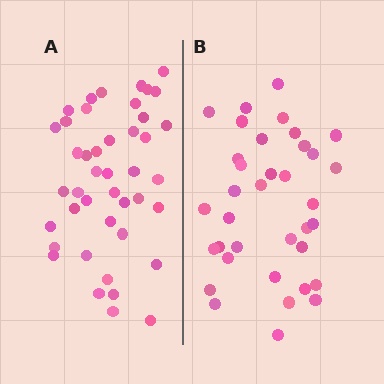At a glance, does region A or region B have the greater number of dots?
Region A (the left region) has more dots.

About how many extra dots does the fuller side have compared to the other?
Region A has roughly 8 or so more dots than region B.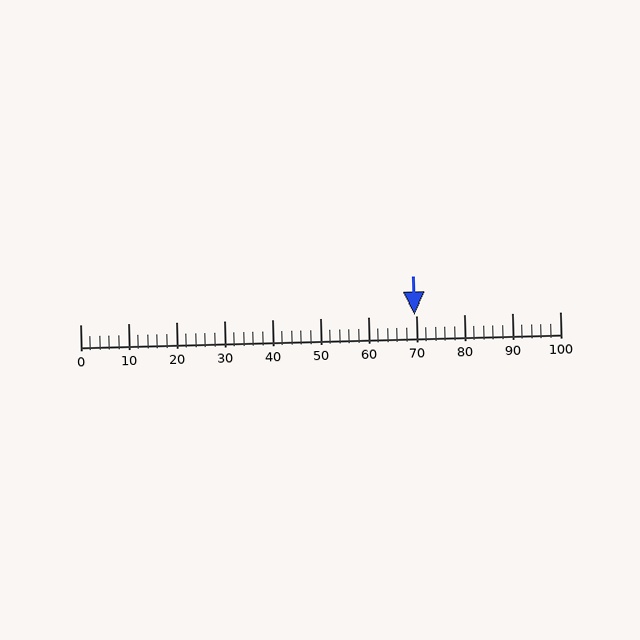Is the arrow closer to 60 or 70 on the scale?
The arrow is closer to 70.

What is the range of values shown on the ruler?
The ruler shows values from 0 to 100.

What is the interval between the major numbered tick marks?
The major tick marks are spaced 10 units apart.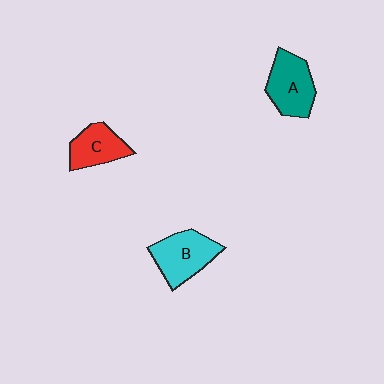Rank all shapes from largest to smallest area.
From largest to smallest: B (cyan), A (teal), C (red).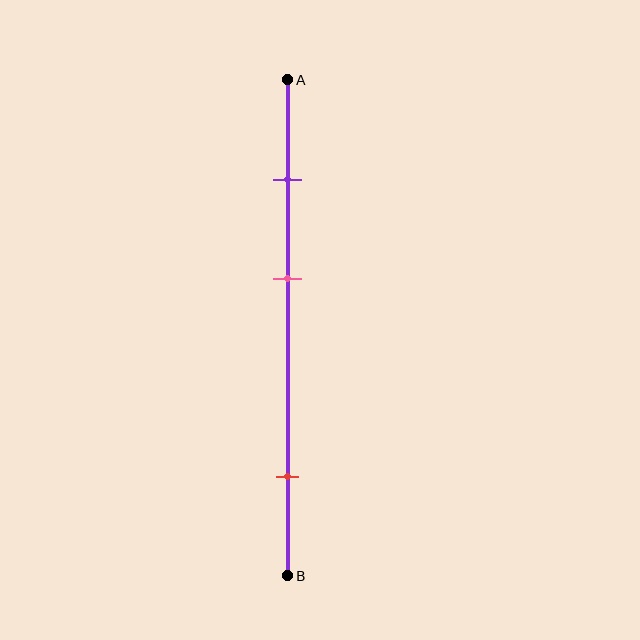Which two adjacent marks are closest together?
The purple and pink marks are the closest adjacent pair.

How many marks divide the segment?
There are 3 marks dividing the segment.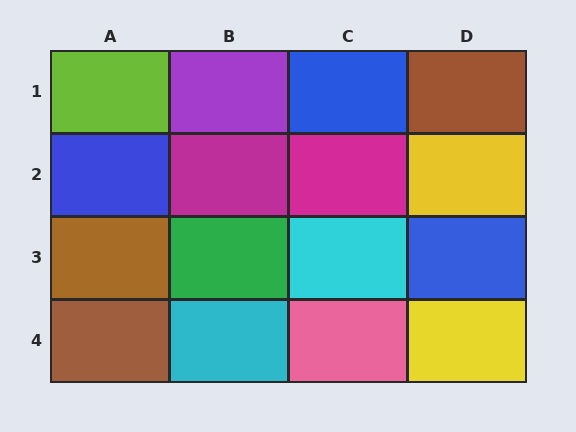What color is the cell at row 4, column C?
Pink.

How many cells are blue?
3 cells are blue.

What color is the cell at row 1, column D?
Brown.